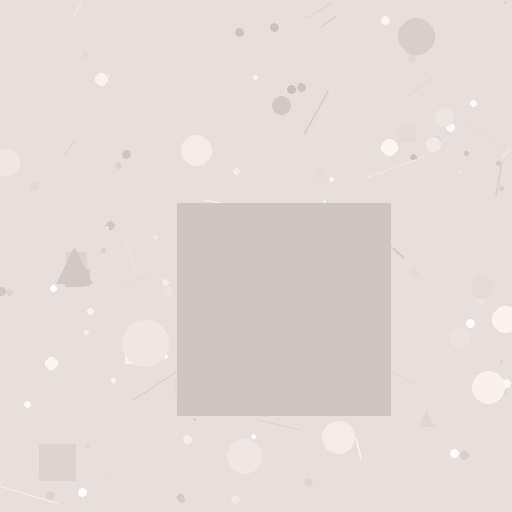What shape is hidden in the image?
A square is hidden in the image.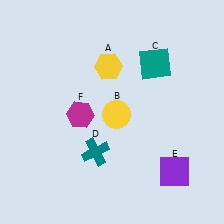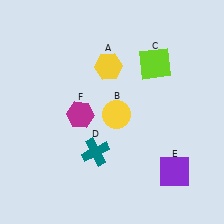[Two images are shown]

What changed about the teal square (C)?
In Image 1, C is teal. In Image 2, it changed to lime.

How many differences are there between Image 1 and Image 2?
There is 1 difference between the two images.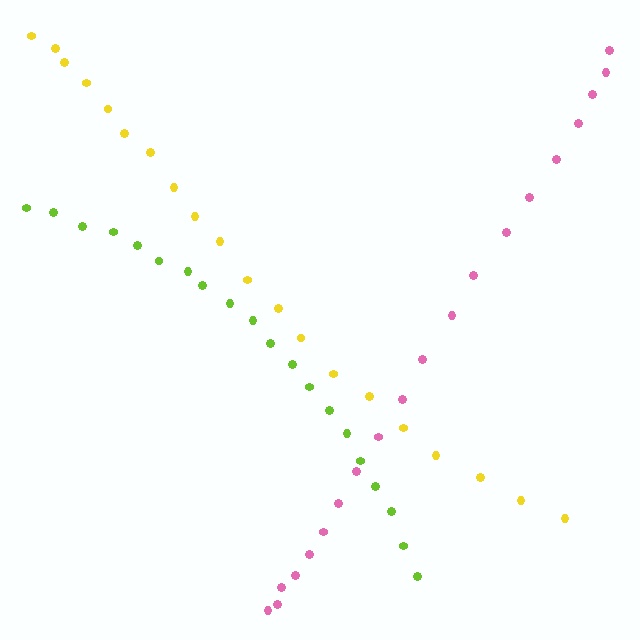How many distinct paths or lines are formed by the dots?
There are 3 distinct paths.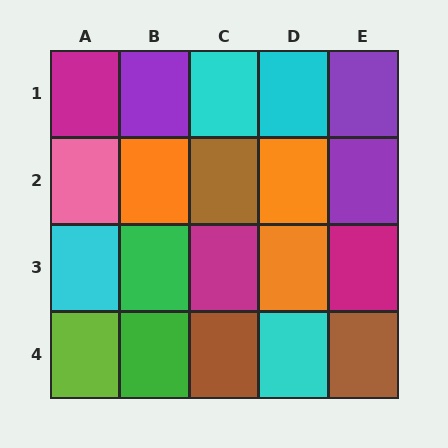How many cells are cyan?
4 cells are cyan.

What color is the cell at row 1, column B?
Purple.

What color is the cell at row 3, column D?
Orange.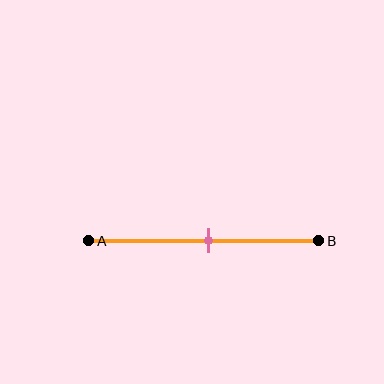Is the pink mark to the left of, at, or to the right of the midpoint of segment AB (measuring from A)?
The pink mark is approximately at the midpoint of segment AB.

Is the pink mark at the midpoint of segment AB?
Yes, the mark is approximately at the midpoint.